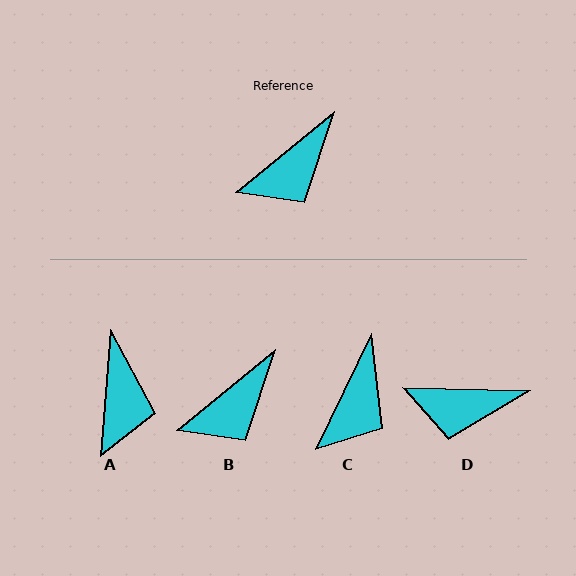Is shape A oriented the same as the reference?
No, it is off by about 46 degrees.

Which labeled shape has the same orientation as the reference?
B.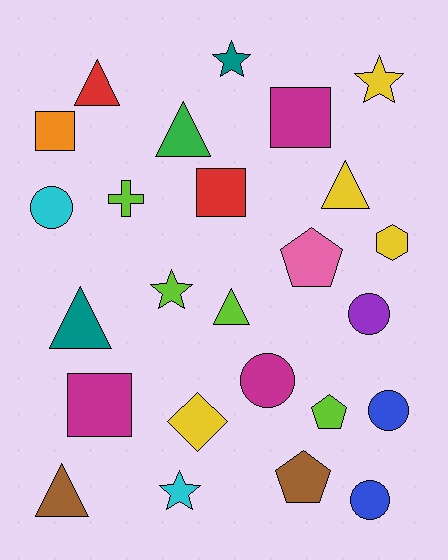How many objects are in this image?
There are 25 objects.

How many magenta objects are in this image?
There are 3 magenta objects.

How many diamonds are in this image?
There is 1 diamond.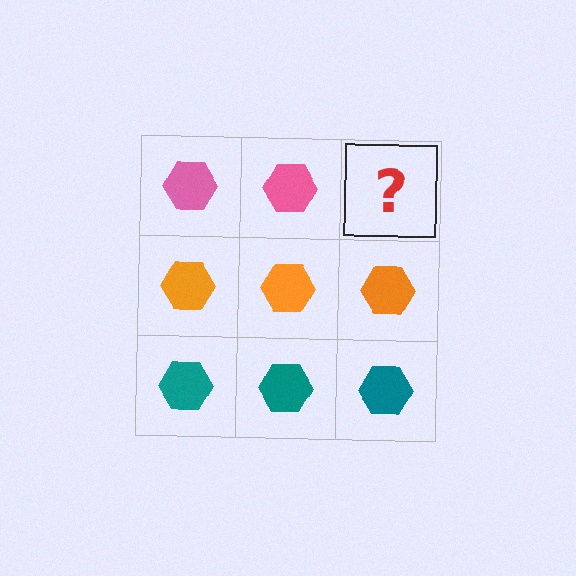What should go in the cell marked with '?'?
The missing cell should contain a pink hexagon.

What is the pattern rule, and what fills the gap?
The rule is that each row has a consistent color. The gap should be filled with a pink hexagon.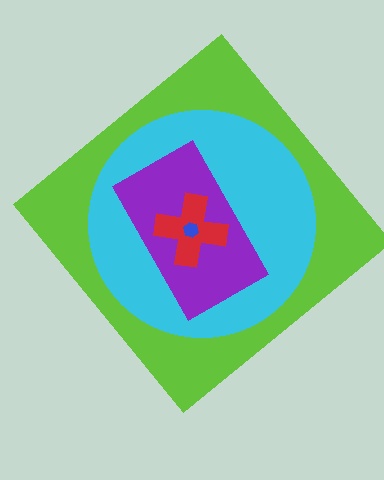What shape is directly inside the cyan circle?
The purple rectangle.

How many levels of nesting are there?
5.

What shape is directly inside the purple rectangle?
The red cross.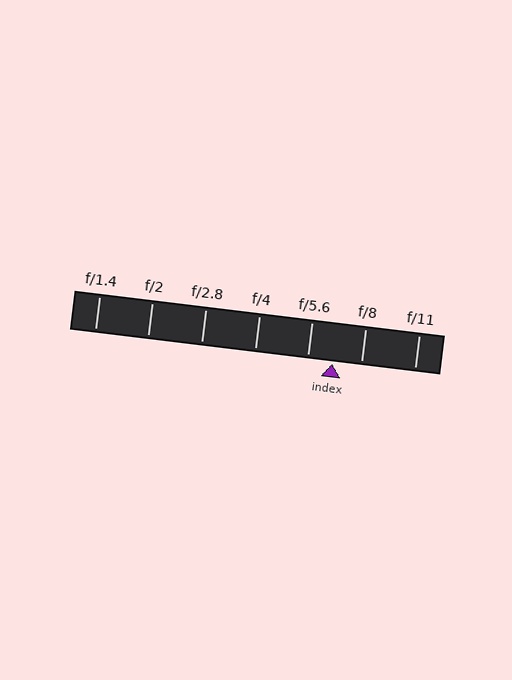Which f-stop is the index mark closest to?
The index mark is closest to f/5.6.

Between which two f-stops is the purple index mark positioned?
The index mark is between f/5.6 and f/8.